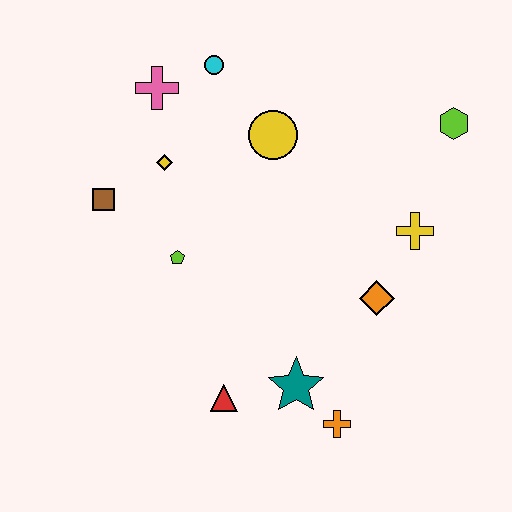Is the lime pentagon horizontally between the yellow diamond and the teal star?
Yes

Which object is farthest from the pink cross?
The orange cross is farthest from the pink cross.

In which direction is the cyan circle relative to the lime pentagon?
The cyan circle is above the lime pentagon.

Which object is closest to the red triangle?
The teal star is closest to the red triangle.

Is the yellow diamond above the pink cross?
No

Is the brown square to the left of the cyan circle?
Yes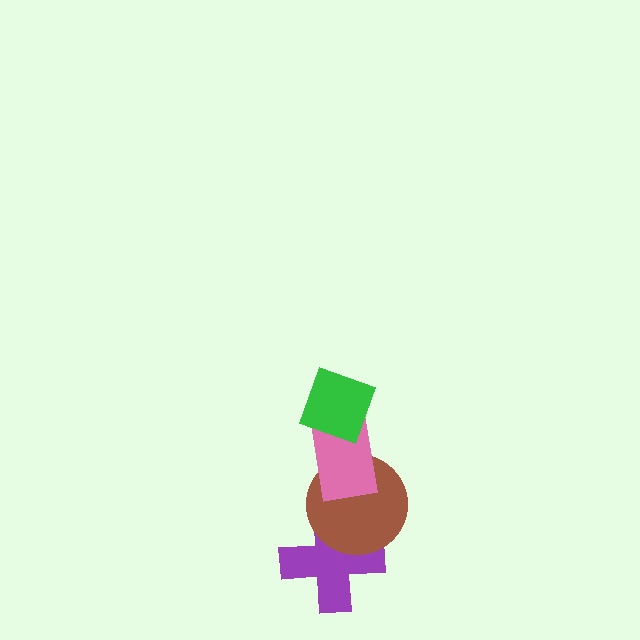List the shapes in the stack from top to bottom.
From top to bottom: the green diamond, the pink rectangle, the brown circle, the purple cross.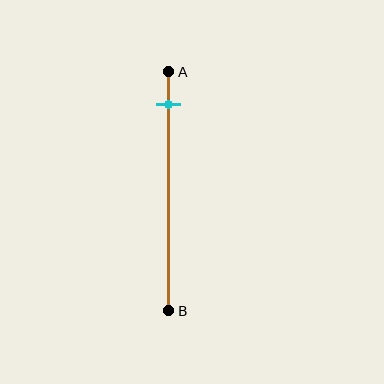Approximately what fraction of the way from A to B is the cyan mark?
The cyan mark is approximately 15% of the way from A to B.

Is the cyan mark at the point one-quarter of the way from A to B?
No, the mark is at about 15% from A, not at the 25% one-quarter point.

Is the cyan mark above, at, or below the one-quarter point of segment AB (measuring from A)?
The cyan mark is above the one-quarter point of segment AB.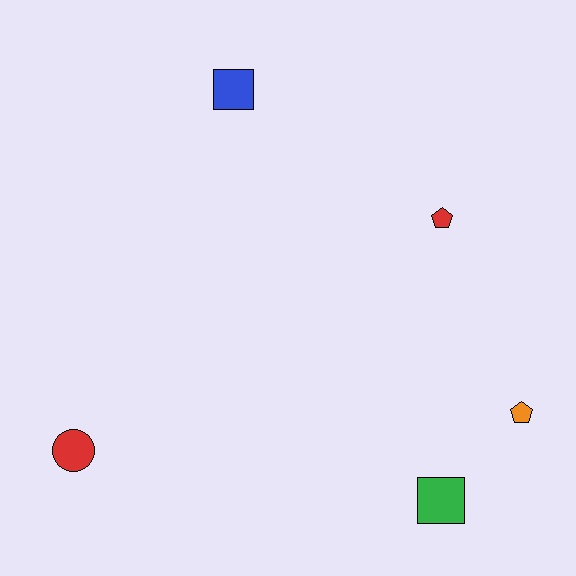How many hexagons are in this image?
There are no hexagons.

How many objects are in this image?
There are 5 objects.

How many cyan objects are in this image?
There are no cyan objects.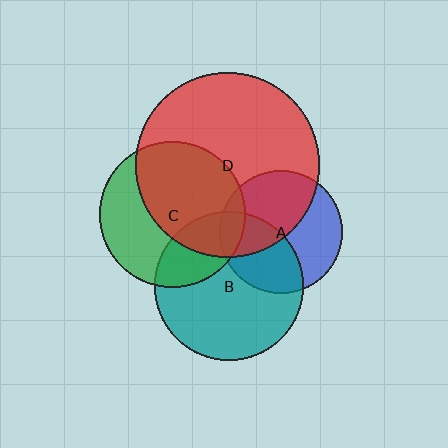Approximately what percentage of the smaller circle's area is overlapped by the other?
Approximately 55%.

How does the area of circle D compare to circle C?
Approximately 1.6 times.